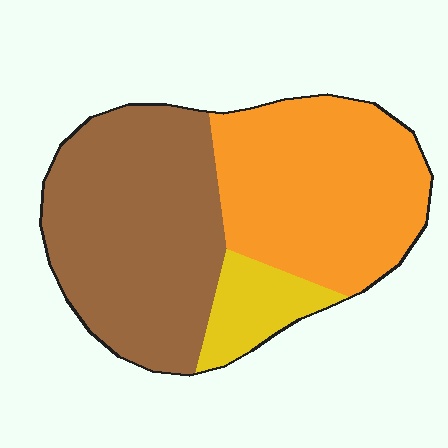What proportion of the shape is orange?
Orange takes up about two fifths (2/5) of the shape.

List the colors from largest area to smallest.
From largest to smallest: brown, orange, yellow.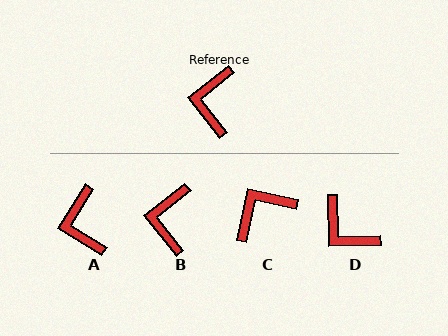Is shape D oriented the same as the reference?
No, it is off by about 53 degrees.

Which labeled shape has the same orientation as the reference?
B.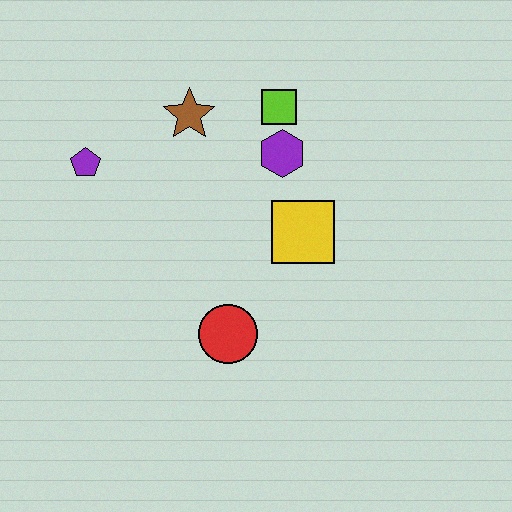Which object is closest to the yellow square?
The purple hexagon is closest to the yellow square.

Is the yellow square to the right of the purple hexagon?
Yes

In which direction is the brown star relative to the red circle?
The brown star is above the red circle.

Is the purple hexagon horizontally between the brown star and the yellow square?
Yes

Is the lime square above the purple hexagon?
Yes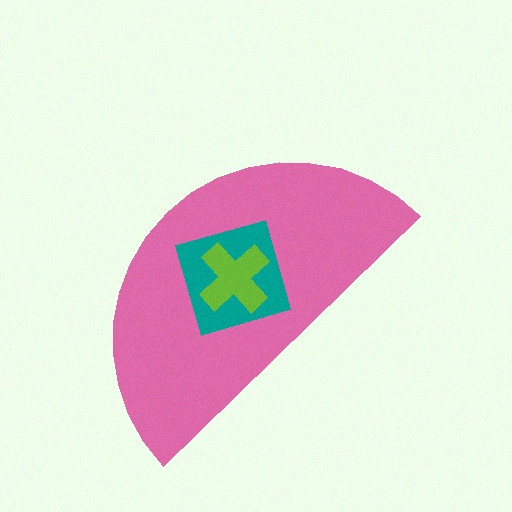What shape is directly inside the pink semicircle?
The teal diamond.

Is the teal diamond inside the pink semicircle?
Yes.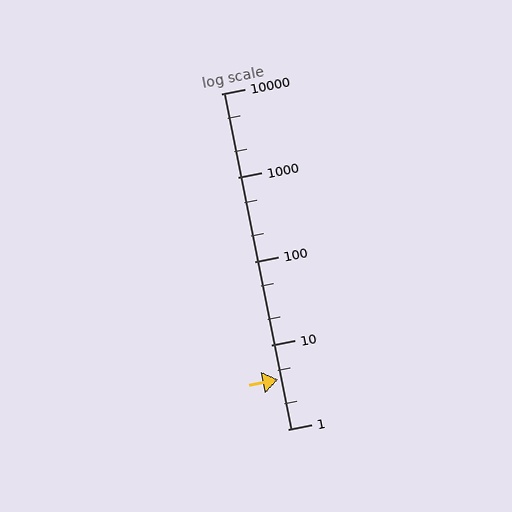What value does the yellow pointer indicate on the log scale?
The pointer indicates approximately 3.9.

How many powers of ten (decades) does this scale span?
The scale spans 4 decades, from 1 to 10000.